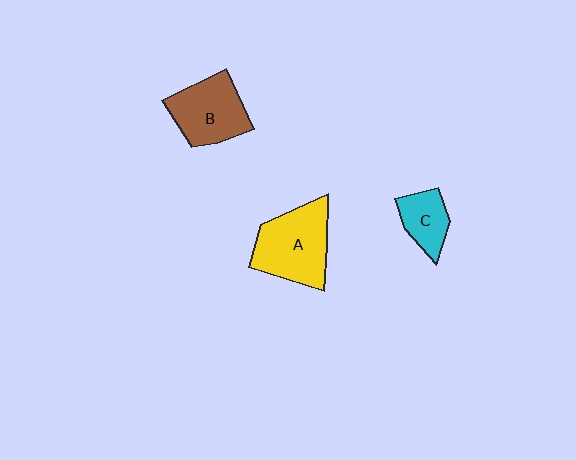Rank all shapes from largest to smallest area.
From largest to smallest: A (yellow), B (brown), C (cyan).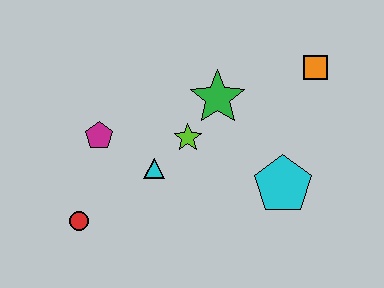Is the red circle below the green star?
Yes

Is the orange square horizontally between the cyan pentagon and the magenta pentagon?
No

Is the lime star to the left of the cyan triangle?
No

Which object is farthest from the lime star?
The orange square is farthest from the lime star.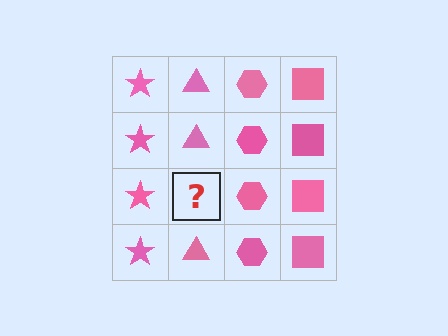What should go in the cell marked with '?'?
The missing cell should contain a pink triangle.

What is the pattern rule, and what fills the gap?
The rule is that each column has a consistent shape. The gap should be filled with a pink triangle.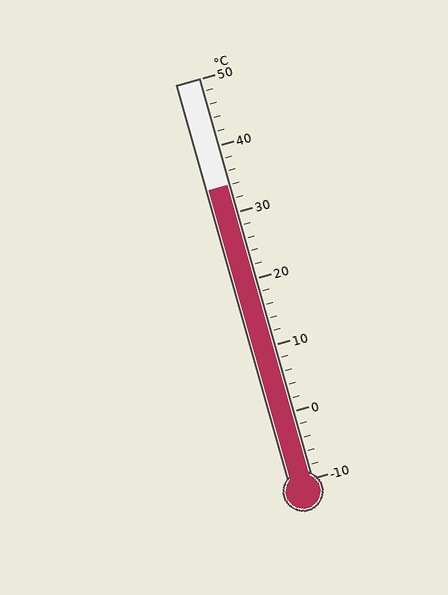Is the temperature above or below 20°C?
The temperature is above 20°C.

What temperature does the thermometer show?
The thermometer shows approximately 34°C.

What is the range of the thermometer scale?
The thermometer scale ranges from -10°C to 50°C.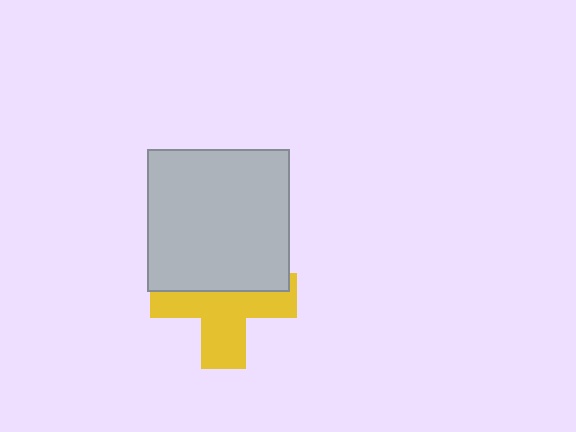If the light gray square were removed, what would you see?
You would see the complete yellow cross.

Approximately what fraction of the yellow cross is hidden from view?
Roughly 43% of the yellow cross is hidden behind the light gray square.